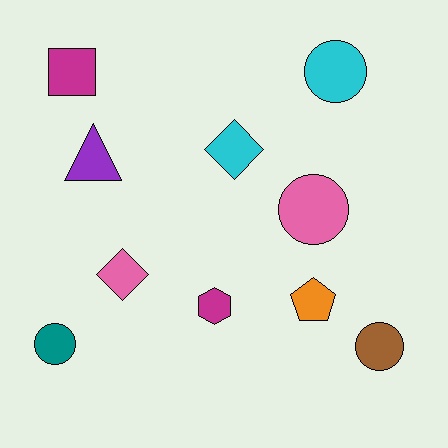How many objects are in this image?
There are 10 objects.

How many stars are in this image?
There are no stars.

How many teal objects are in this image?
There is 1 teal object.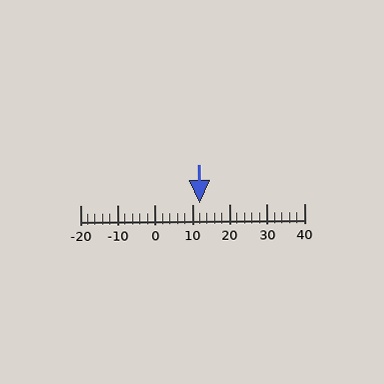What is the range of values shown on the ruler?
The ruler shows values from -20 to 40.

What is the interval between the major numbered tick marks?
The major tick marks are spaced 10 units apart.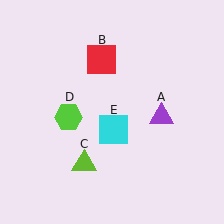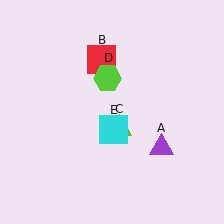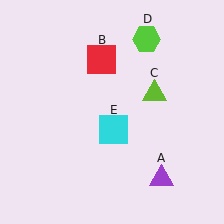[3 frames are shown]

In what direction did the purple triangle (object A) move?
The purple triangle (object A) moved down.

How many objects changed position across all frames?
3 objects changed position: purple triangle (object A), lime triangle (object C), lime hexagon (object D).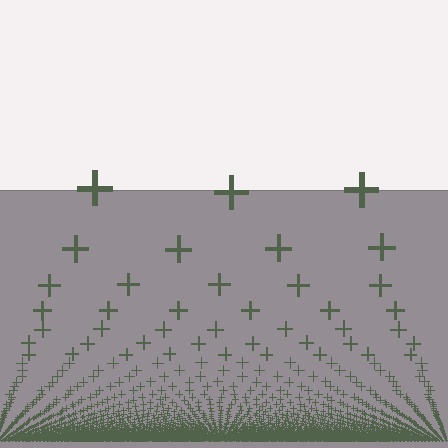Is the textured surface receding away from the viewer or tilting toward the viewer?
The surface appears to tilt toward the viewer. Texture elements get larger and sparser toward the top.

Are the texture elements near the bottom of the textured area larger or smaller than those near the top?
Smaller. The gradient is inverted — elements near the bottom are smaller and denser.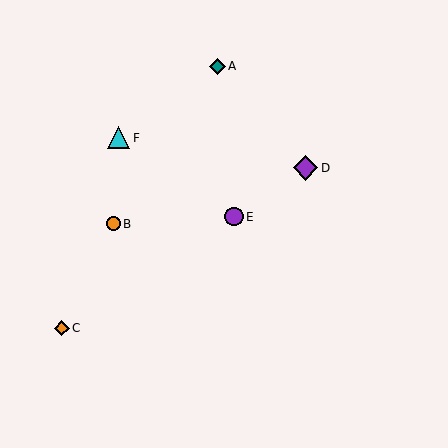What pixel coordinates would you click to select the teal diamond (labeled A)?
Click at (218, 66) to select the teal diamond A.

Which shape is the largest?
The purple diamond (labeled D) is the largest.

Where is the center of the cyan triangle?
The center of the cyan triangle is at (119, 138).